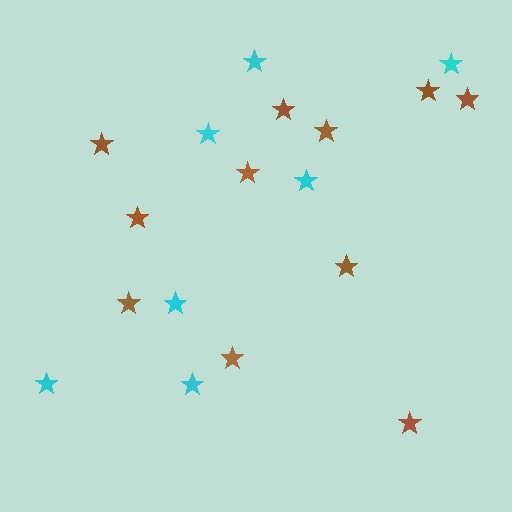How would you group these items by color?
There are 2 groups: one group of cyan stars (7) and one group of brown stars (11).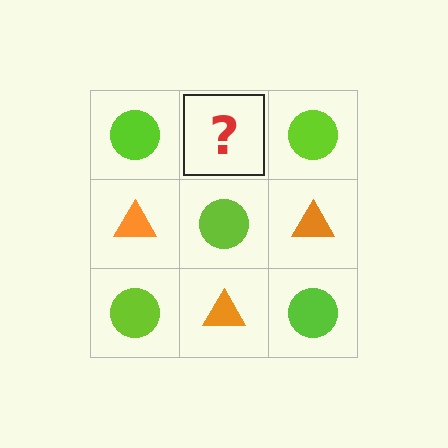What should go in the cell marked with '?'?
The missing cell should contain an orange triangle.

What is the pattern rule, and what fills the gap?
The rule is that it alternates lime circle and orange triangle in a checkerboard pattern. The gap should be filled with an orange triangle.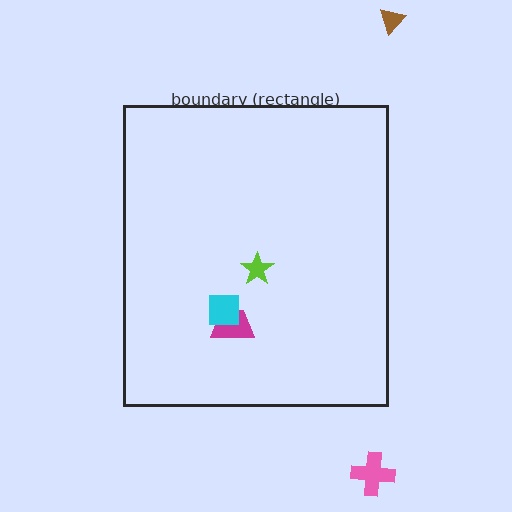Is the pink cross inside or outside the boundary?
Outside.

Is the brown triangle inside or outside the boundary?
Outside.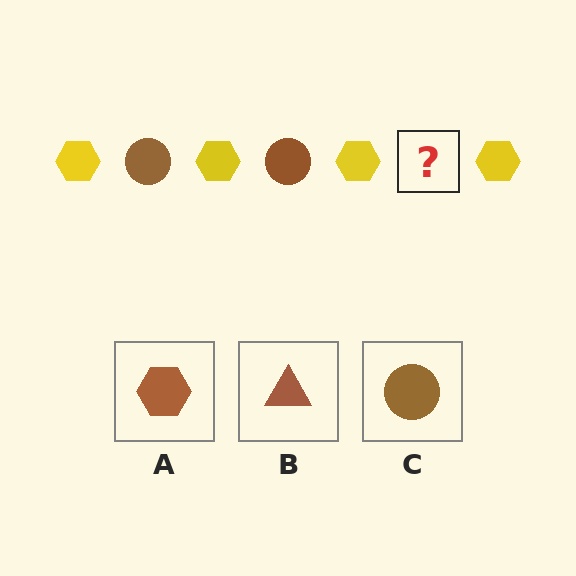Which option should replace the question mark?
Option C.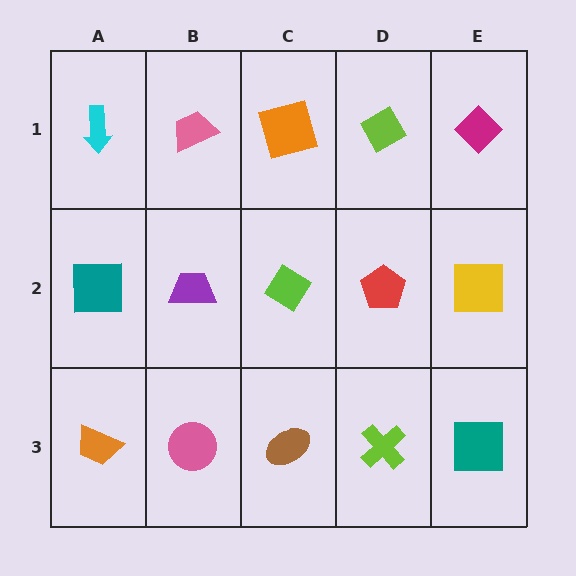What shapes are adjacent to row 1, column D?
A red pentagon (row 2, column D), an orange square (row 1, column C), a magenta diamond (row 1, column E).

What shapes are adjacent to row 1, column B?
A purple trapezoid (row 2, column B), a cyan arrow (row 1, column A), an orange square (row 1, column C).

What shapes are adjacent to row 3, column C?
A lime diamond (row 2, column C), a pink circle (row 3, column B), a lime cross (row 3, column D).